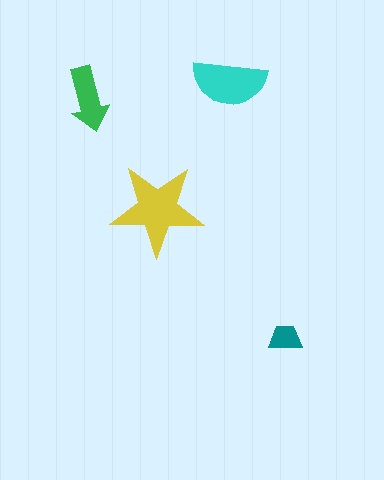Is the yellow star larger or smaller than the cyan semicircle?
Larger.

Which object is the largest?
The yellow star.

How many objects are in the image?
There are 4 objects in the image.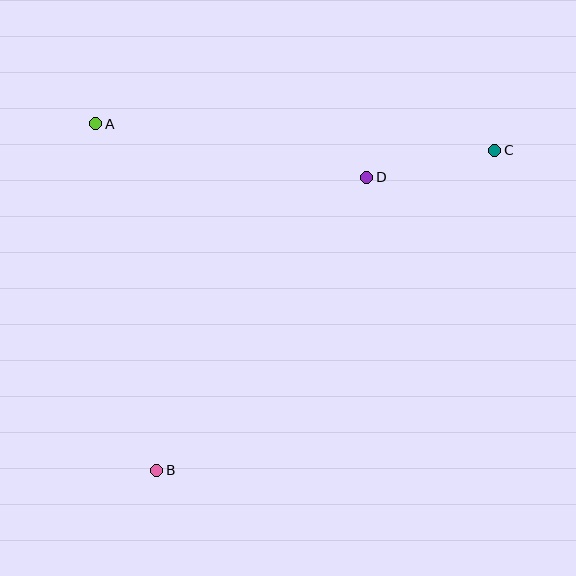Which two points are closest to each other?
Points C and D are closest to each other.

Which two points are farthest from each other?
Points B and C are farthest from each other.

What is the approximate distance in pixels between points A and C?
The distance between A and C is approximately 400 pixels.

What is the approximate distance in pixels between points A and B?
The distance between A and B is approximately 352 pixels.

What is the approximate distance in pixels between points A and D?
The distance between A and D is approximately 276 pixels.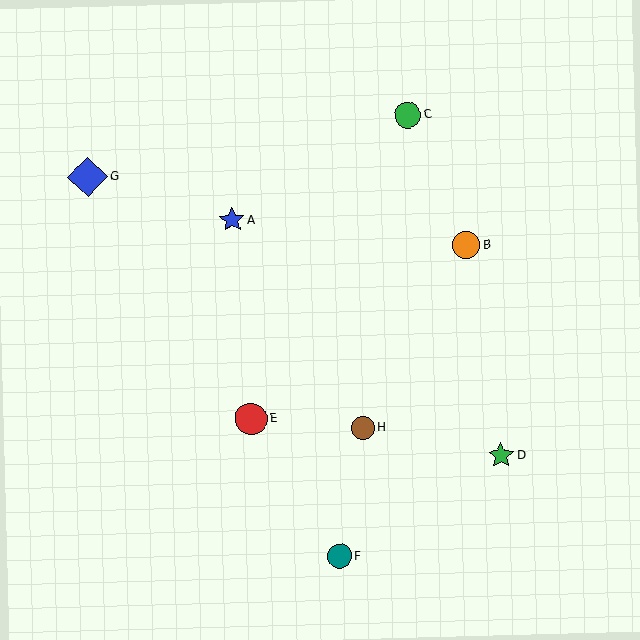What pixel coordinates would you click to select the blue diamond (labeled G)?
Click at (88, 177) to select the blue diamond G.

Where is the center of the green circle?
The center of the green circle is at (408, 115).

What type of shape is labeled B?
Shape B is an orange circle.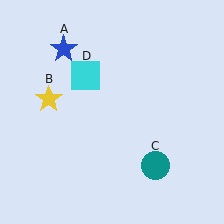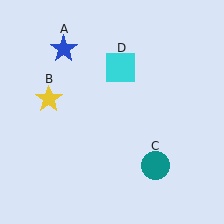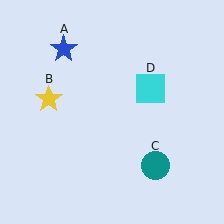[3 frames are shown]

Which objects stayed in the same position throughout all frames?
Blue star (object A) and yellow star (object B) and teal circle (object C) remained stationary.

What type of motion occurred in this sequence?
The cyan square (object D) rotated clockwise around the center of the scene.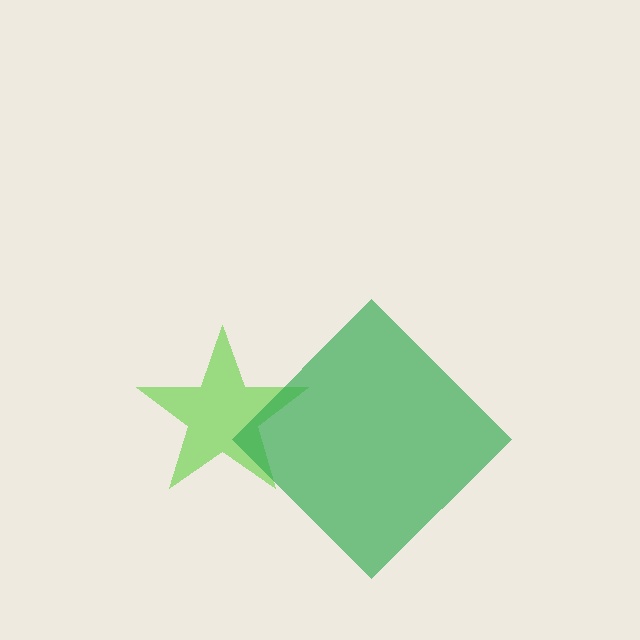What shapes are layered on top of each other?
The layered shapes are: a lime star, a green diamond.